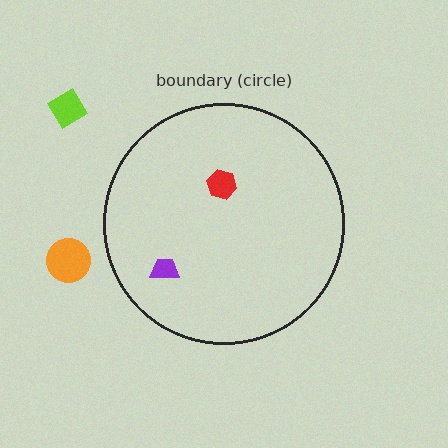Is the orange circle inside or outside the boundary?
Outside.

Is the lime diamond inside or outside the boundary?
Outside.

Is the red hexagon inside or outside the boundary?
Inside.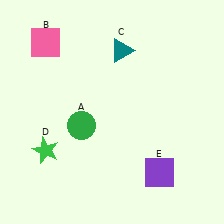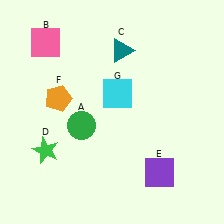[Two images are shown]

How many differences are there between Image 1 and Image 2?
There are 2 differences between the two images.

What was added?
An orange pentagon (F), a cyan square (G) were added in Image 2.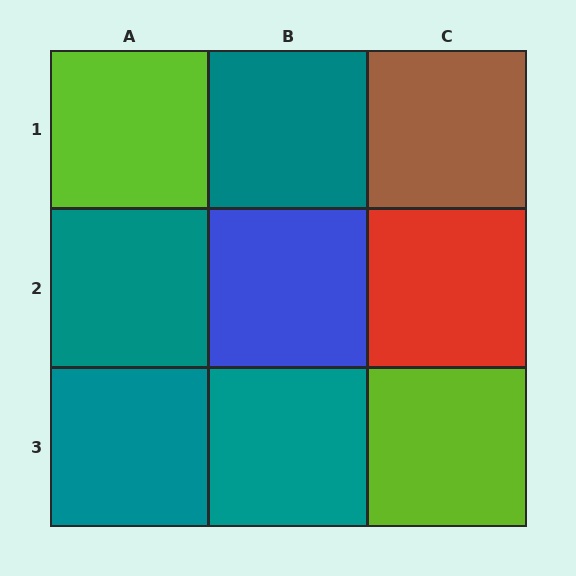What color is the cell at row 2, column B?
Blue.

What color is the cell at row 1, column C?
Brown.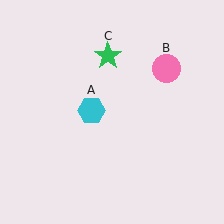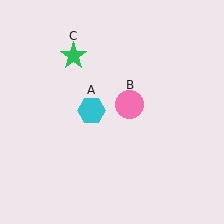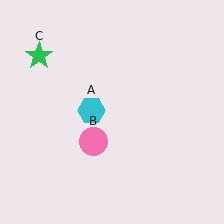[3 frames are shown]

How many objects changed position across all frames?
2 objects changed position: pink circle (object B), green star (object C).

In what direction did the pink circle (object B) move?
The pink circle (object B) moved down and to the left.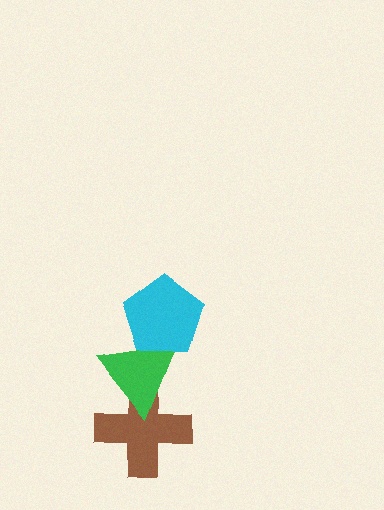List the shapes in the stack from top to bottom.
From top to bottom: the cyan pentagon, the green triangle, the brown cross.